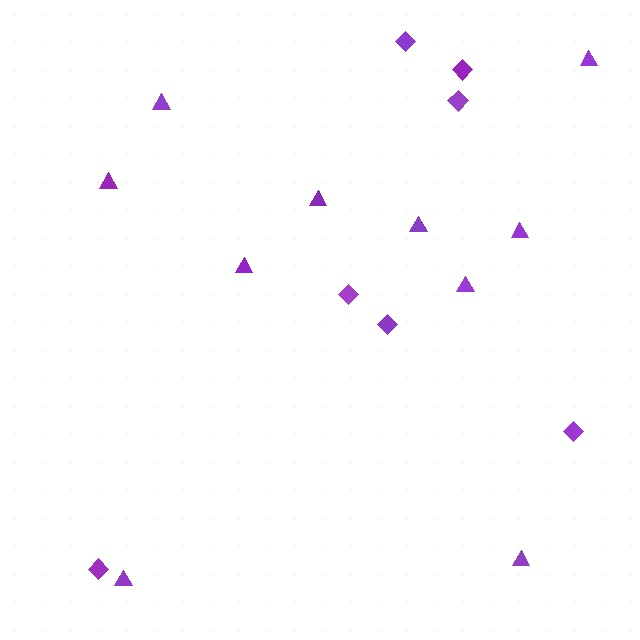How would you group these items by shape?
There are 2 groups: one group of triangles (10) and one group of diamonds (7).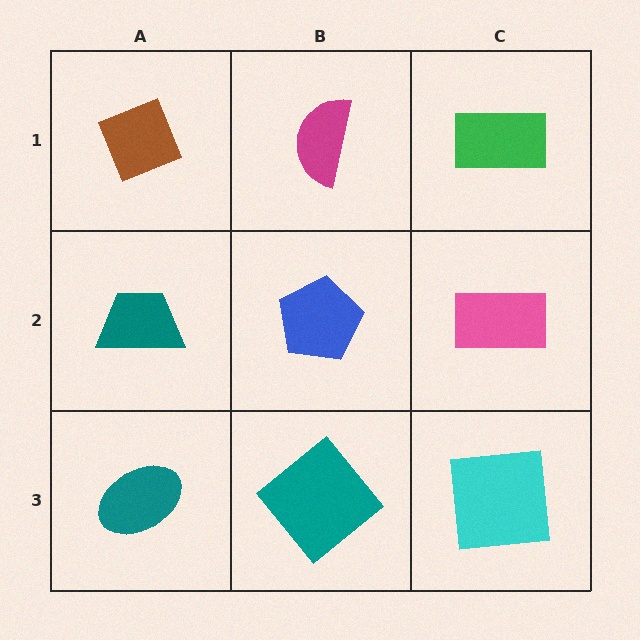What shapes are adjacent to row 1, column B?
A blue pentagon (row 2, column B), a brown diamond (row 1, column A), a green rectangle (row 1, column C).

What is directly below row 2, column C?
A cyan square.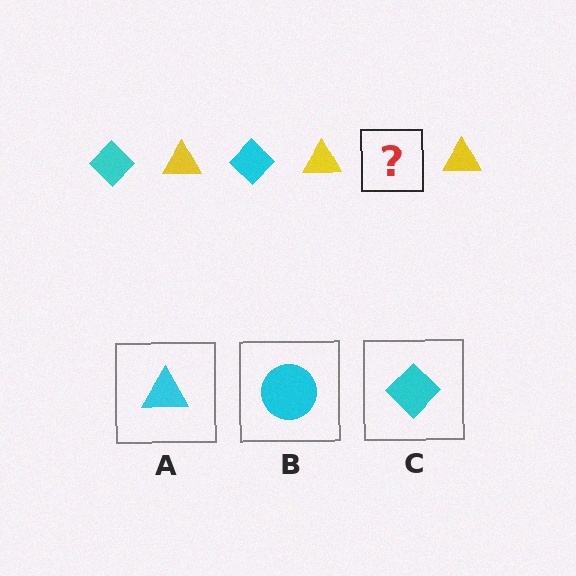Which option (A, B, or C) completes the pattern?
C.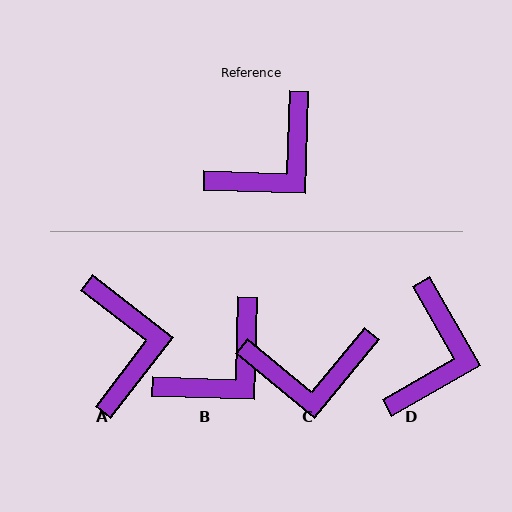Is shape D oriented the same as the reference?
No, it is off by about 32 degrees.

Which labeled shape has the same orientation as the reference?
B.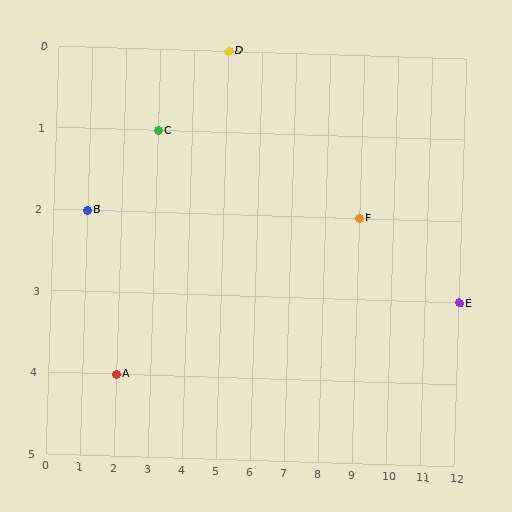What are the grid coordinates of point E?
Point E is at grid coordinates (12, 3).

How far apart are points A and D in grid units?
Points A and D are 3 columns and 4 rows apart (about 5.0 grid units diagonally).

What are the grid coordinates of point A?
Point A is at grid coordinates (2, 4).